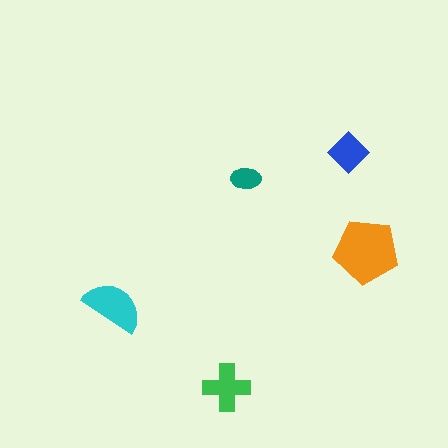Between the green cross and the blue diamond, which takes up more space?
The green cross.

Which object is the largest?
The orange pentagon.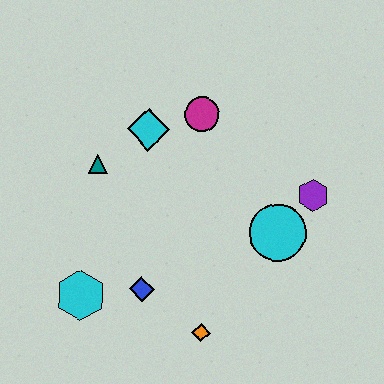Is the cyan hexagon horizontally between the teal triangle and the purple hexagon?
No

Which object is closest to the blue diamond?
The cyan hexagon is closest to the blue diamond.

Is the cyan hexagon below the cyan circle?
Yes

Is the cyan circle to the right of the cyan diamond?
Yes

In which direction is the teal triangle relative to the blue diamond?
The teal triangle is above the blue diamond.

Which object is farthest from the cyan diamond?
The orange diamond is farthest from the cyan diamond.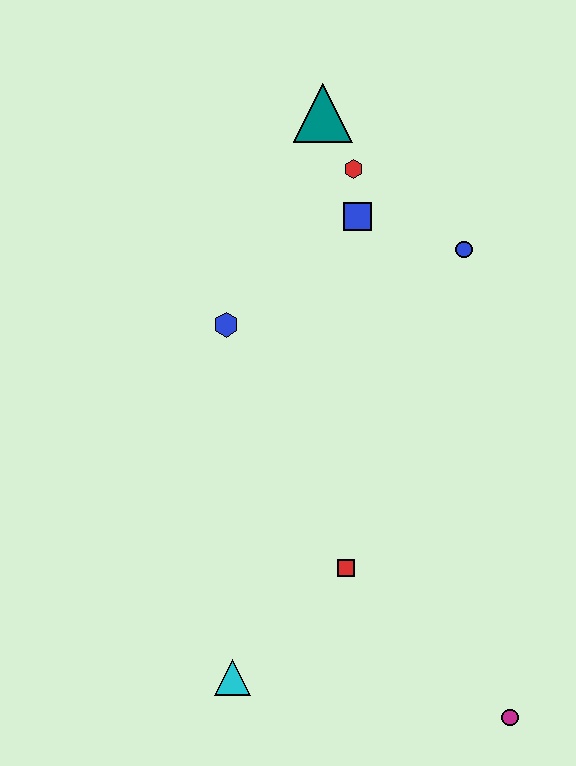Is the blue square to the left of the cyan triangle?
No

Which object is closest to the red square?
The cyan triangle is closest to the red square.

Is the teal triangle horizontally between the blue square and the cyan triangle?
Yes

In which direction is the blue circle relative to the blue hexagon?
The blue circle is to the right of the blue hexagon.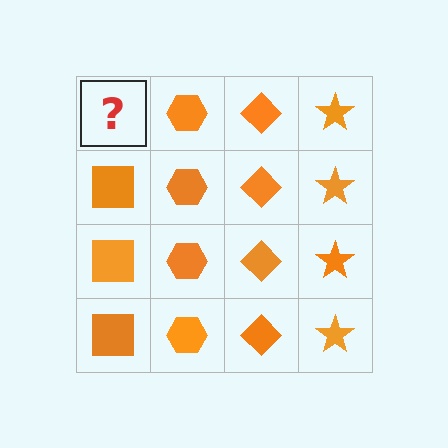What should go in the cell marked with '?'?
The missing cell should contain an orange square.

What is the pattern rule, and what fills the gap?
The rule is that each column has a consistent shape. The gap should be filled with an orange square.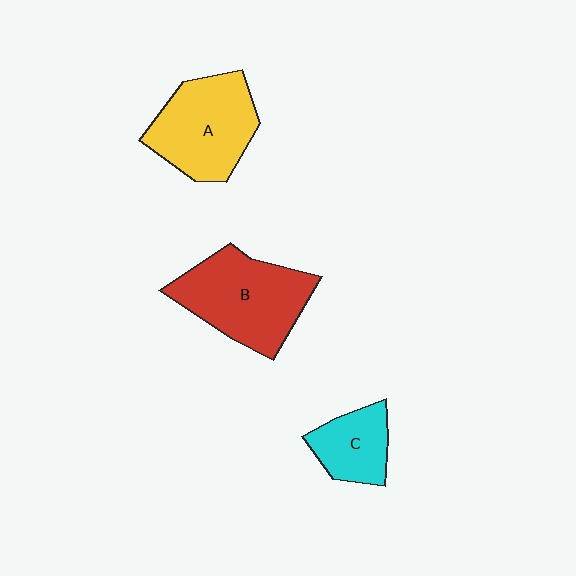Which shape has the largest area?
Shape B (red).